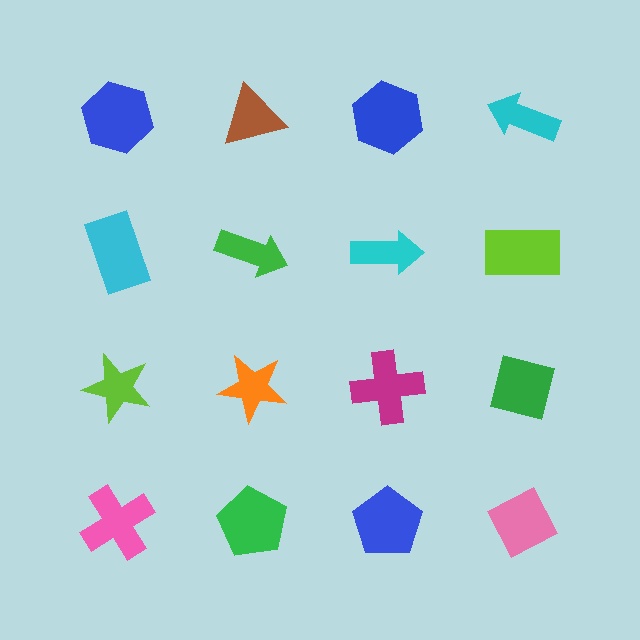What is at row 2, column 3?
A cyan arrow.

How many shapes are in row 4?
4 shapes.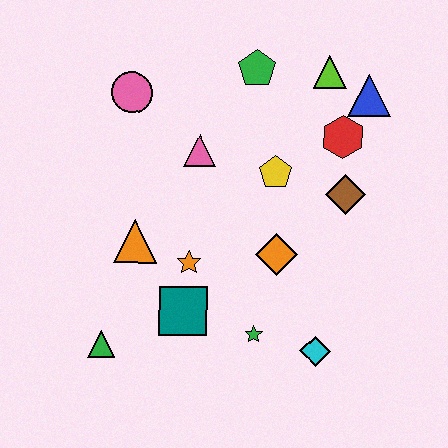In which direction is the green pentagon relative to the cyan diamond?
The green pentagon is above the cyan diamond.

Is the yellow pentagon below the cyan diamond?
No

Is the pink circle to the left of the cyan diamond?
Yes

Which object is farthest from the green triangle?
The blue triangle is farthest from the green triangle.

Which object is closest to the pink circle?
The pink triangle is closest to the pink circle.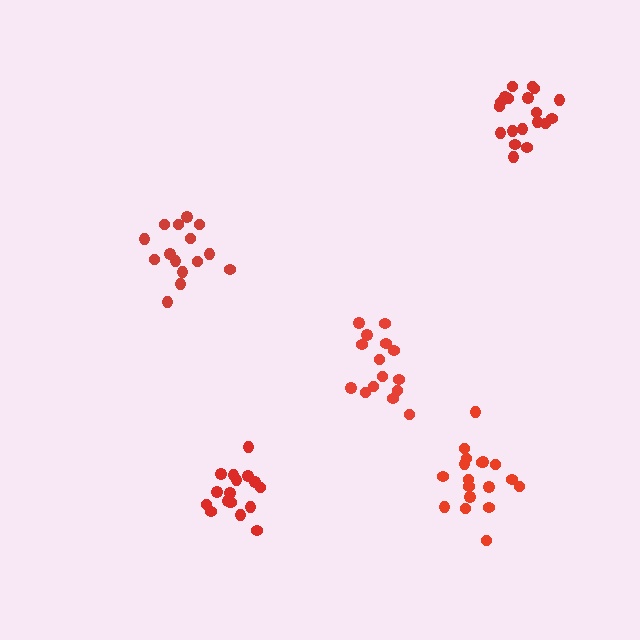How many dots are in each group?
Group 1: 19 dots, Group 2: 15 dots, Group 3: 18 dots, Group 4: 15 dots, Group 5: 17 dots (84 total).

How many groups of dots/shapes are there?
There are 5 groups.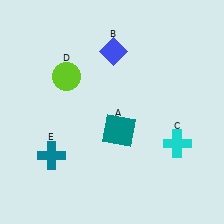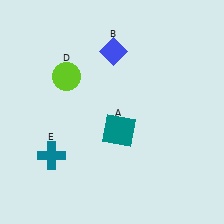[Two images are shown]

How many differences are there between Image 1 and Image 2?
There is 1 difference between the two images.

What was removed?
The cyan cross (C) was removed in Image 2.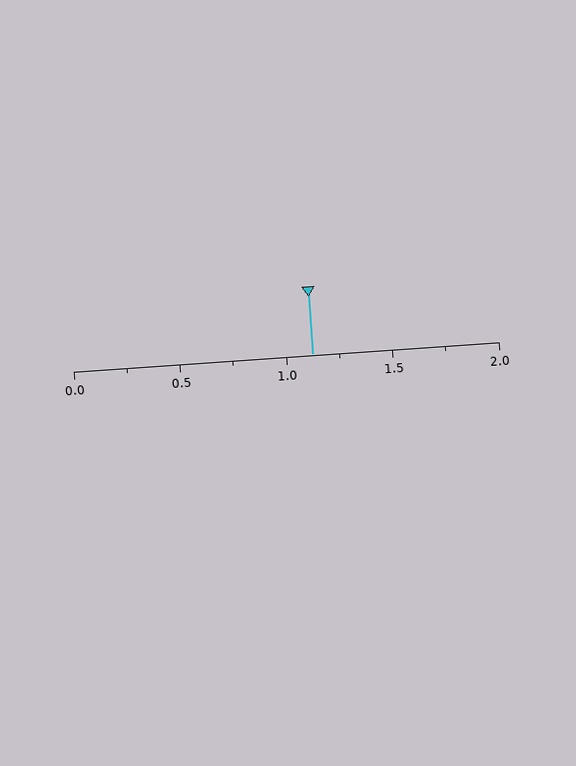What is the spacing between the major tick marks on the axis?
The major ticks are spaced 0.5 apart.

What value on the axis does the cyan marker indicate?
The marker indicates approximately 1.12.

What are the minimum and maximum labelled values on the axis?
The axis runs from 0.0 to 2.0.